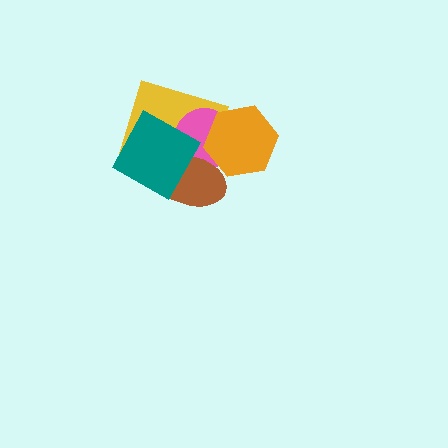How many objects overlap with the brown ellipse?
4 objects overlap with the brown ellipse.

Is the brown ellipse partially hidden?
Yes, it is partially covered by another shape.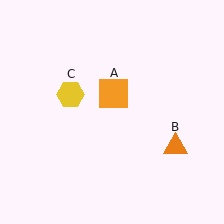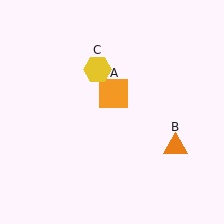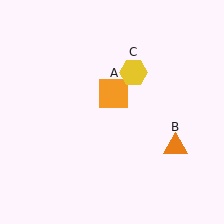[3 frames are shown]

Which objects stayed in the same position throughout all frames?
Orange square (object A) and orange triangle (object B) remained stationary.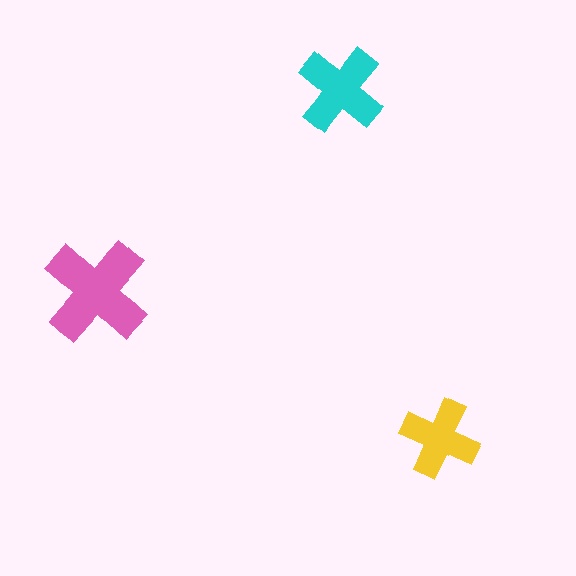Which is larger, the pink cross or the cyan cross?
The pink one.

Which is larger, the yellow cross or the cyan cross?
The cyan one.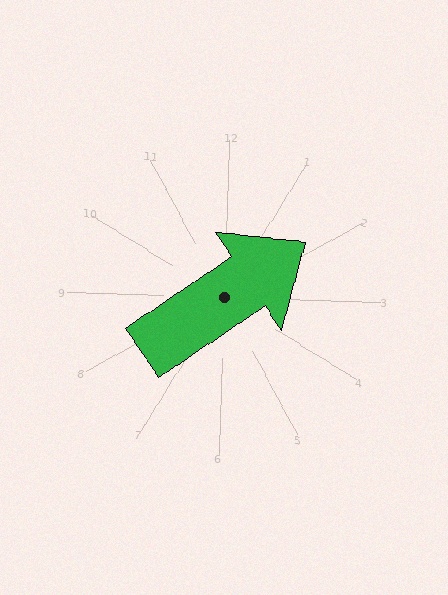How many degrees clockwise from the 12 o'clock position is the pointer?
Approximately 54 degrees.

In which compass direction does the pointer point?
Northeast.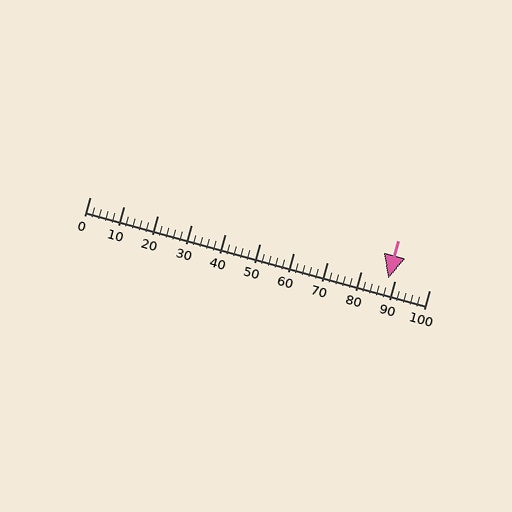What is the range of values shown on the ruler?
The ruler shows values from 0 to 100.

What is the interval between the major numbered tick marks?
The major tick marks are spaced 10 units apart.